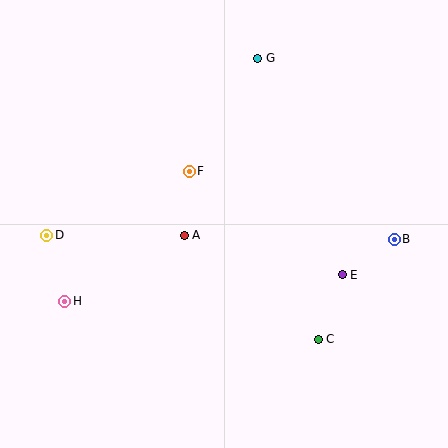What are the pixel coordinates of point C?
Point C is at (318, 339).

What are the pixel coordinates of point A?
Point A is at (184, 235).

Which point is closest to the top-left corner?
Point D is closest to the top-left corner.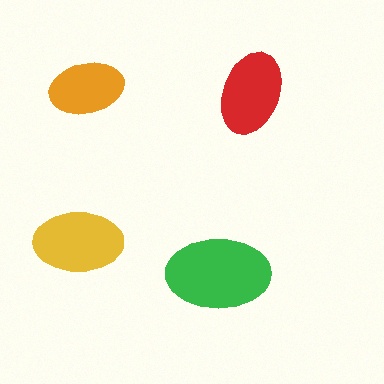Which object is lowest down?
The green ellipse is bottommost.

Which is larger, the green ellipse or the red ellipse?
The green one.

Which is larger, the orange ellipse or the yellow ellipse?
The yellow one.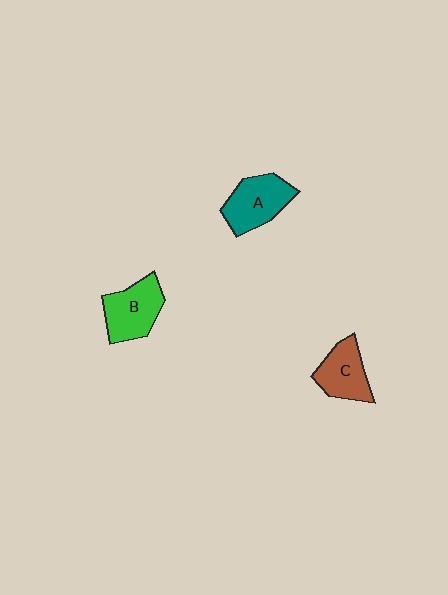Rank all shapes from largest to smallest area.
From largest to smallest: B (green), A (teal), C (brown).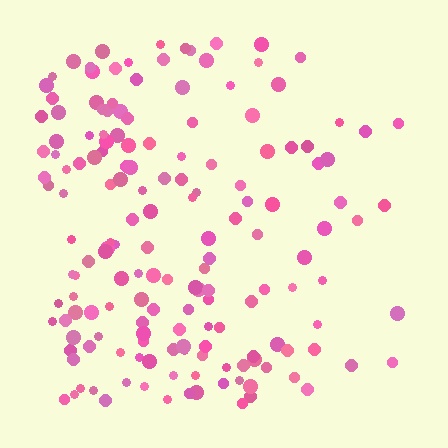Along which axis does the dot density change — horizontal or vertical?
Horizontal.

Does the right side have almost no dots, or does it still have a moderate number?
Still a moderate number, just noticeably fewer than the left.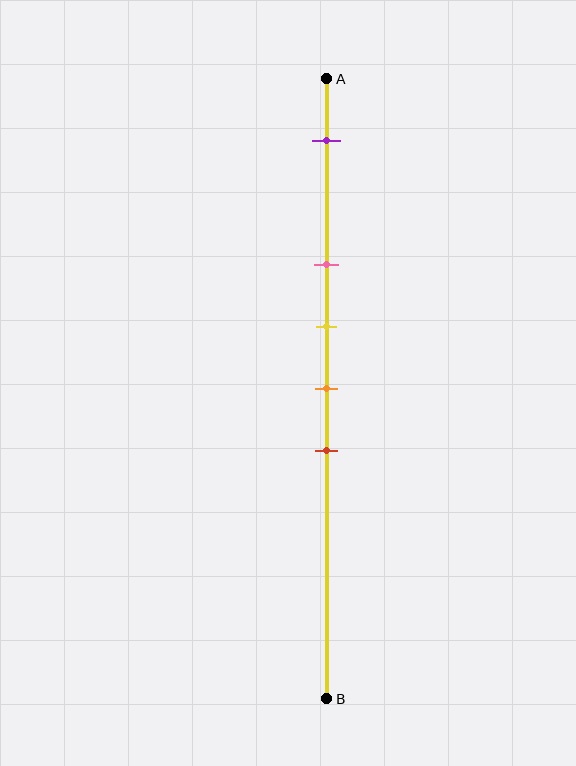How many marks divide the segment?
There are 5 marks dividing the segment.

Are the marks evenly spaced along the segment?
No, the marks are not evenly spaced.